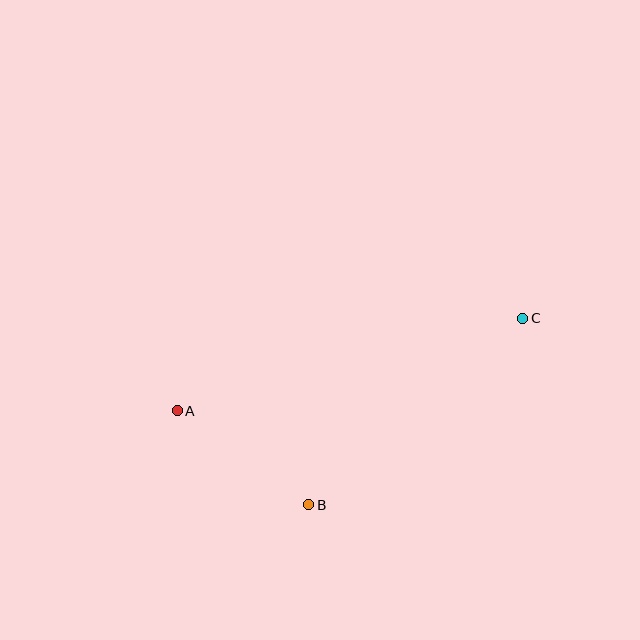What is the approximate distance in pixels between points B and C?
The distance between B and C is approximately 284 pixels.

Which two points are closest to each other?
Points A and B are closest to each other.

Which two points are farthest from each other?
Points A and C are farthest from each other.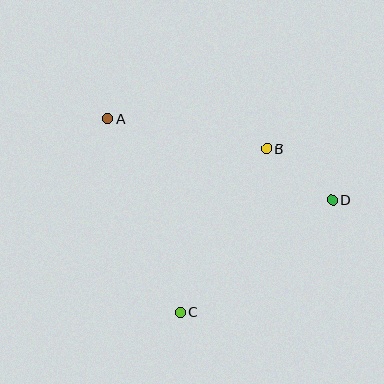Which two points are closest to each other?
Points B and D are closest to each other.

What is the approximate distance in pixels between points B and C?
The distance between B and C is approximately 185 pixels.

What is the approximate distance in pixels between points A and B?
The distance between A and B is approximately 162 pixels.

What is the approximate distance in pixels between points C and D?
The distance between C and D is approximately 189 pixels.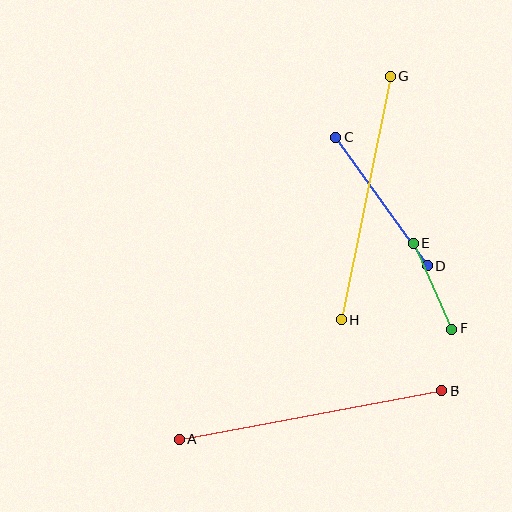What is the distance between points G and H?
The distance is approximately 248 pixels.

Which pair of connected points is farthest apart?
Points A and B are farthest apart.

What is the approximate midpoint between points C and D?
The midpoint is at approximately (381, 201) pixels.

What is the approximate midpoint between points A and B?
The midpoint is at approximately (311, 415) pixels.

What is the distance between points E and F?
The distance is approximately 94 pixels.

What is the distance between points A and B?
The distance is approximately 267 pixels.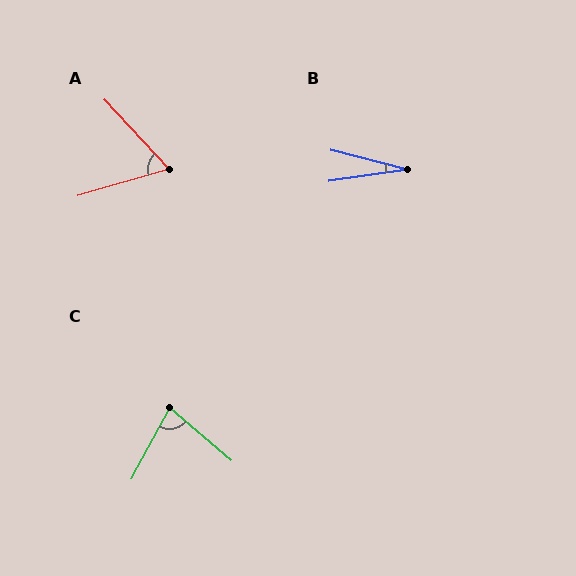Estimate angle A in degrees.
Approximately 63 degrees.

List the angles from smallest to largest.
B (22°), A (63°), C (77°).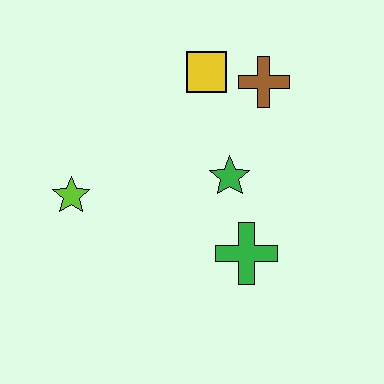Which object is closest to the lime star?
The green star is closest to the lime star.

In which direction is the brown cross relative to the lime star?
The brown cross is to the right of the lime star.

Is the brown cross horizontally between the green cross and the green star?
No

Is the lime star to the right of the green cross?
No